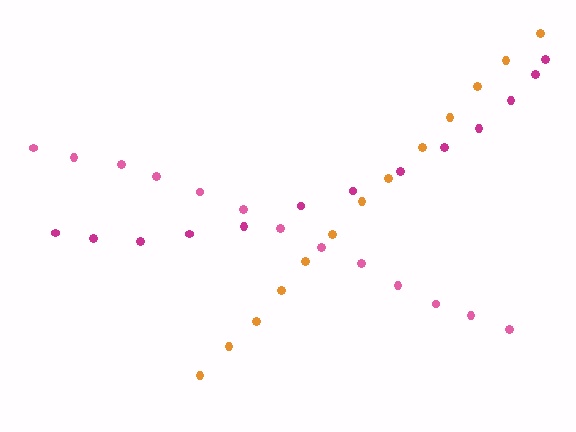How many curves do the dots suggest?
There are 3 distinct paths.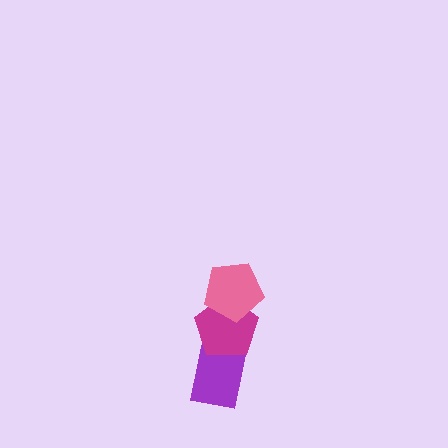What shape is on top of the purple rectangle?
The magenta pentagon is on top of the purple rectangle.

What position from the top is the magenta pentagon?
The magenta pentagon is 2nd from the top.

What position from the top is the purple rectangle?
The purple rectangle is 3rd from the top.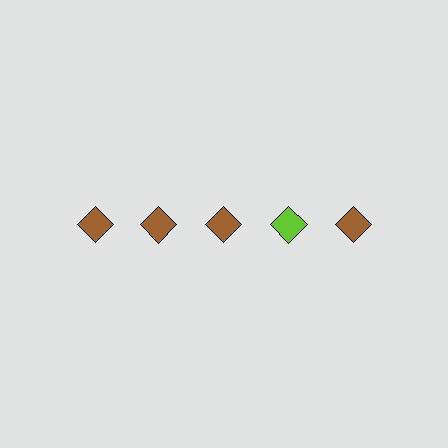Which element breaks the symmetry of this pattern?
The lime diamond in the top row, second from right column breaks the symmetry. All other shapes are brown diamonds.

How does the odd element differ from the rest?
It has a different color: lime instead of brown.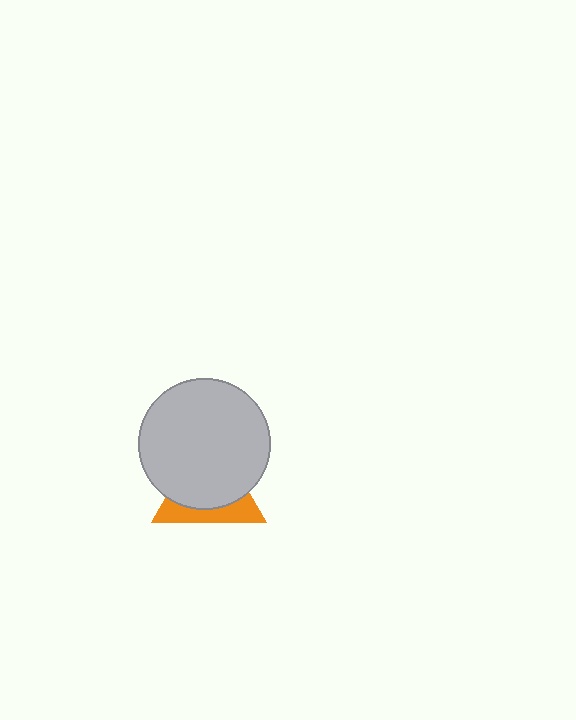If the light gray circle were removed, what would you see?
You would see the complete orange triangle.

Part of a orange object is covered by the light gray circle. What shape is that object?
It is a triangle.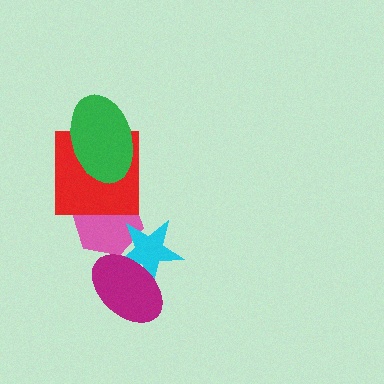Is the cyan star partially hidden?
Yes, it is partially covered by another shape.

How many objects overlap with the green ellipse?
1 object overlaps with the green ellipse.